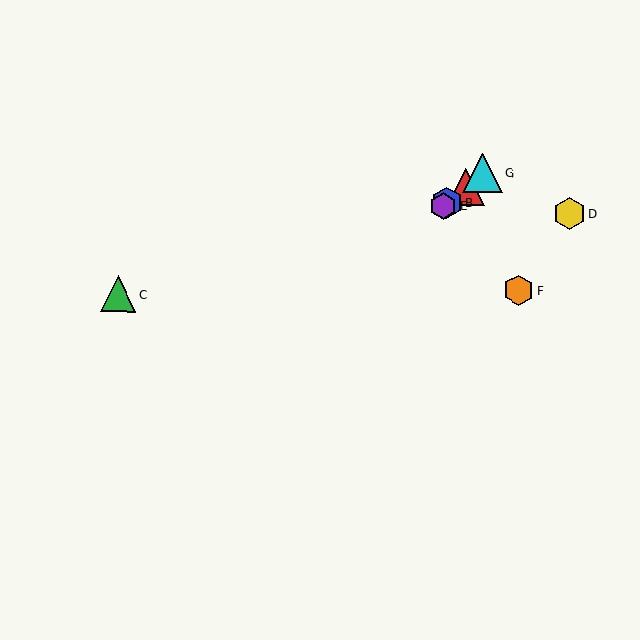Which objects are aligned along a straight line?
Objects A, B, E, G are aligned along a straight line.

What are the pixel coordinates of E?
Object E is at (443, 206).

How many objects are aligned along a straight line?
4 objects (A, B, E, G) are aligned along a straight line.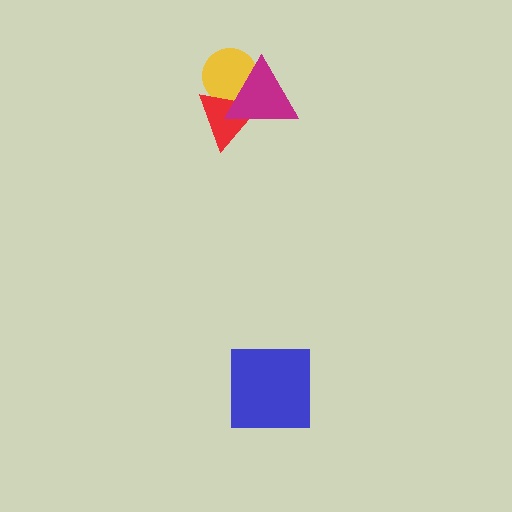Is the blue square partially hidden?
No, no other shape covers it.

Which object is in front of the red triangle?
The magenta triangle is in front of the red triangle.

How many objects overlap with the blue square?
0 objects overlap with the blue square.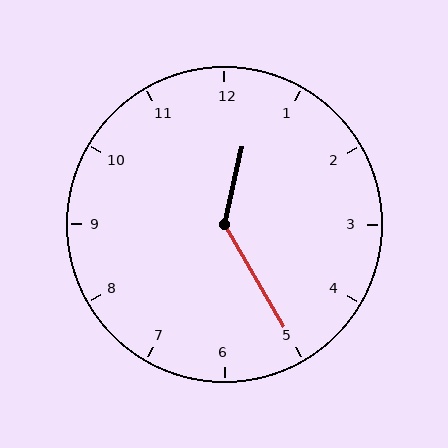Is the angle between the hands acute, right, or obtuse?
It is obtuse.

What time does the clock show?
12:25.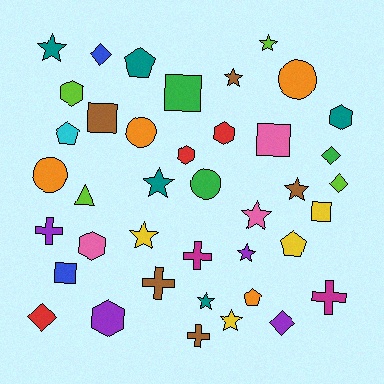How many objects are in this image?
There are 40 objects.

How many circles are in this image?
There are 4 circles.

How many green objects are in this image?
There are 3 green objects.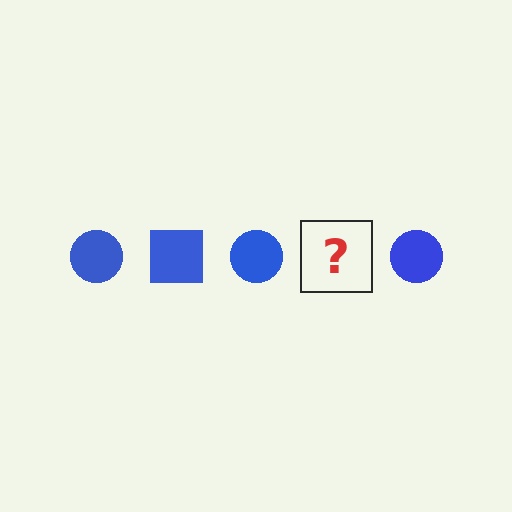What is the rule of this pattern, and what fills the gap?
The rule is that the pattern cycles through circle, square shapes in blue. The gap should be filled with a blue square.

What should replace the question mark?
The question mark should be replaced with a blue square.